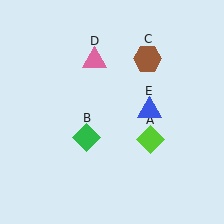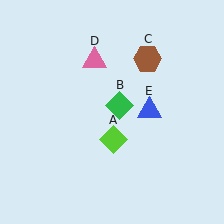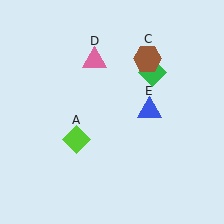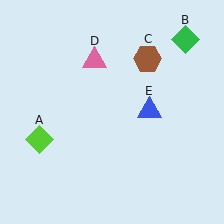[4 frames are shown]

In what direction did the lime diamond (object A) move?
The lime diamond (object A) moved left.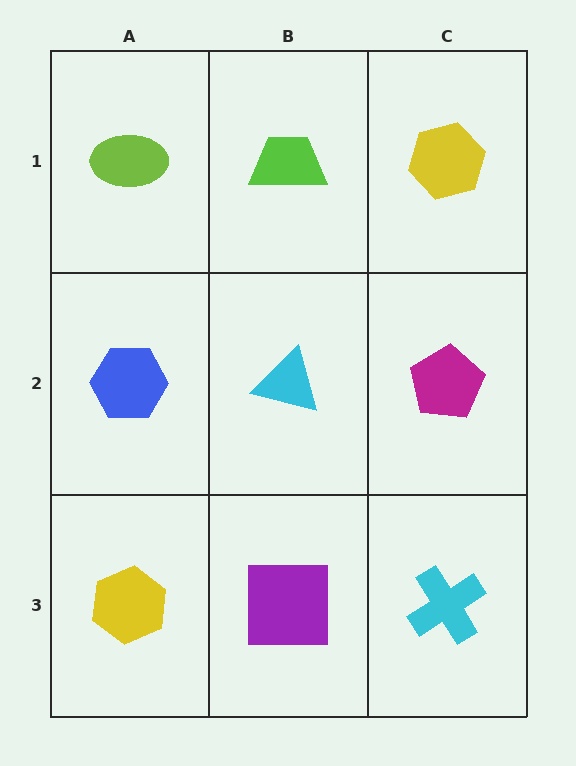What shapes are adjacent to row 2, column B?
A lime trapezoid (row 1, column B), a purple square (row 3, column B), a blue hexagon (row 2, column A), a magenta pentagon (row 2, column C).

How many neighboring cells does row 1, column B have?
3.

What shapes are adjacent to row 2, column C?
A yellow hexagon (row 1, column C), a cyan cross (row 3, column C), a cyan triangle (row 2, column B).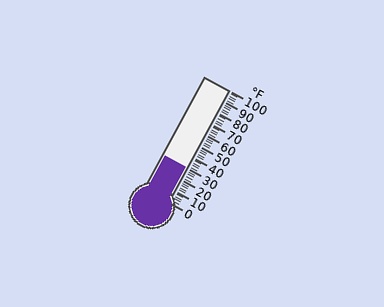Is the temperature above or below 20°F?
The temperature is above 20°F.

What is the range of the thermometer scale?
The thermometer scale ranges from 0°F to 100°F.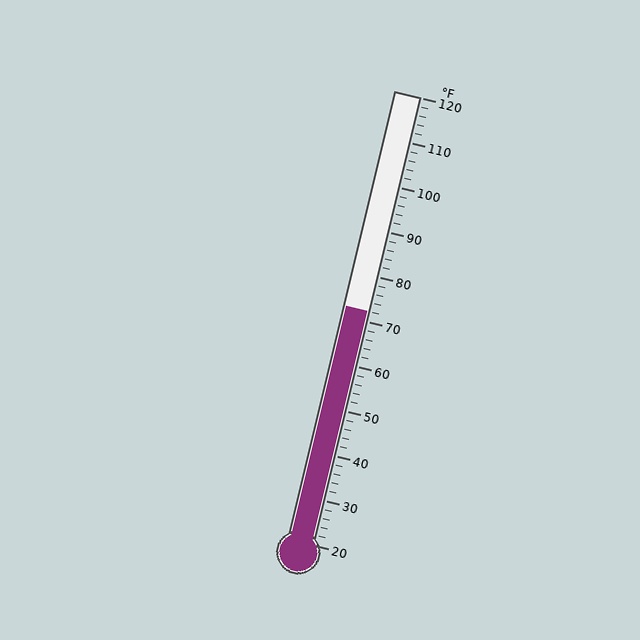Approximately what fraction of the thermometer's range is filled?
The thermometer is filled to approximately 50% of its range.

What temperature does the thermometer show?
The thermometer shows approximately 72°F.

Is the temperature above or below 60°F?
The temperature is above 60°F.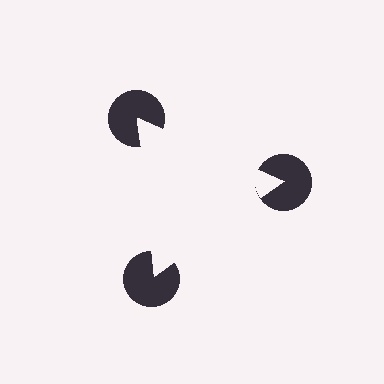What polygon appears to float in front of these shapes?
An illusory triangle — its edges are inferred from the aligned wedge cuts in the pac-man discs, not physically drawn.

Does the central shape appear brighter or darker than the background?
It typically appears slightly brighter than the background, even though no actual brightness change is drawn.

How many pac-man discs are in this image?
There are 3 — one at each vertex of the illusory triangle.